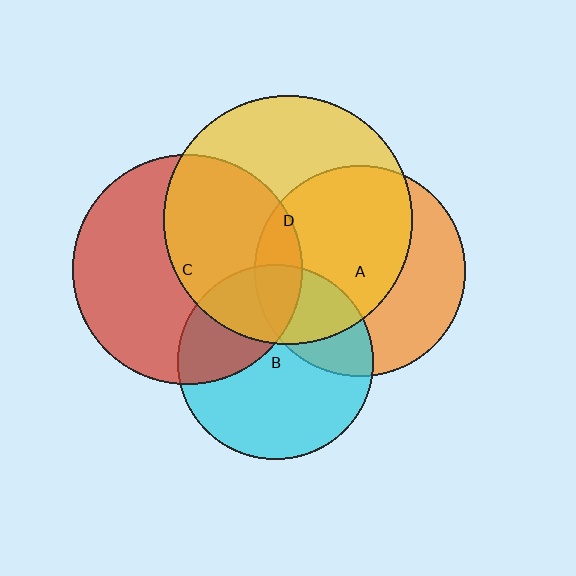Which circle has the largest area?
Circle D (yellow).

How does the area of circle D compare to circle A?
Approximately 1.4 times.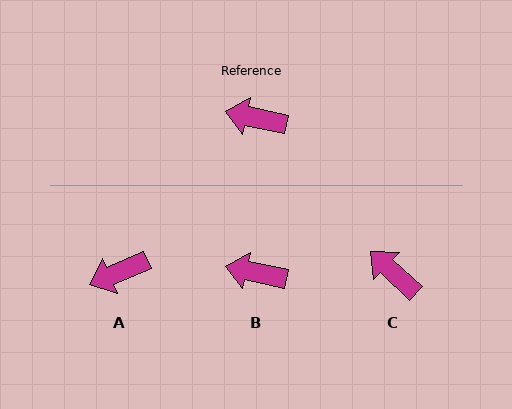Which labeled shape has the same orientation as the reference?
B.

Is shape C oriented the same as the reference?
No, it is off by about 31 degrees.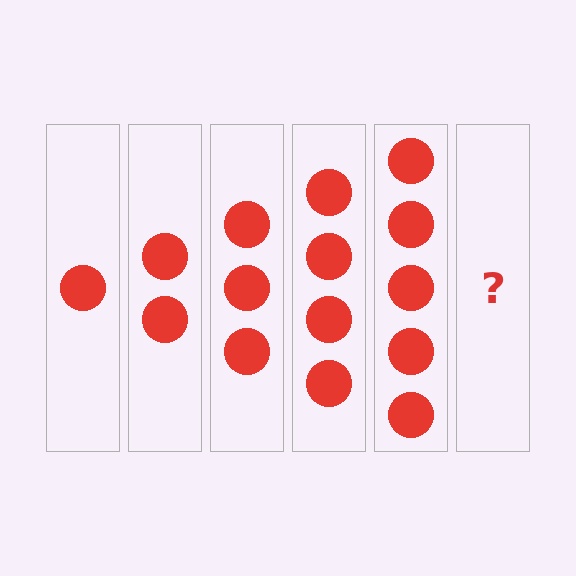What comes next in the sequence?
The next element should be 6 circles.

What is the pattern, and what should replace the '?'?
The pattern is that each step adds one more circle. The '?' should be 6 circles.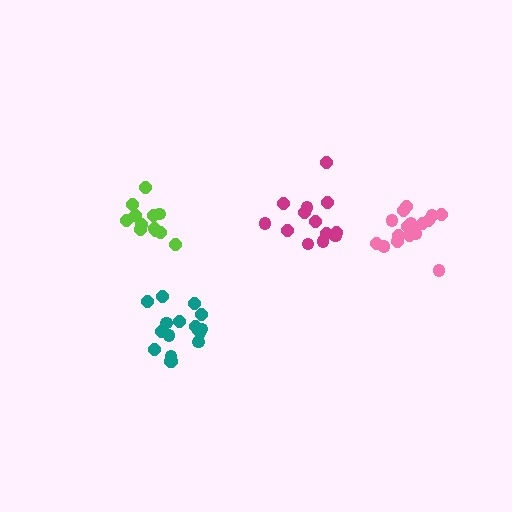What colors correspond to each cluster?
The clusters are colored: teal, magenta, pink, lime.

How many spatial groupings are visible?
There are 4 spatial groupings.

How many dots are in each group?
Group 1: 17 dots, Group 2: 14 dots, Group 3: 17 dots, Group 4: 12 dots (60 total).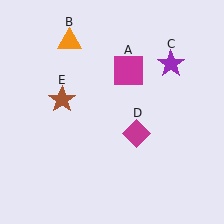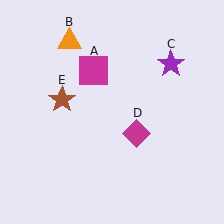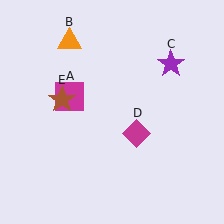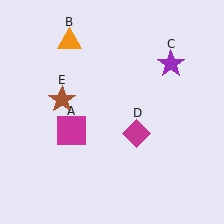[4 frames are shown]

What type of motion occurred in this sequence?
The magenta square (object A) rotated counterclockwise around the center of the scene.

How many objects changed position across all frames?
1 object changed position: magenta square (object A).